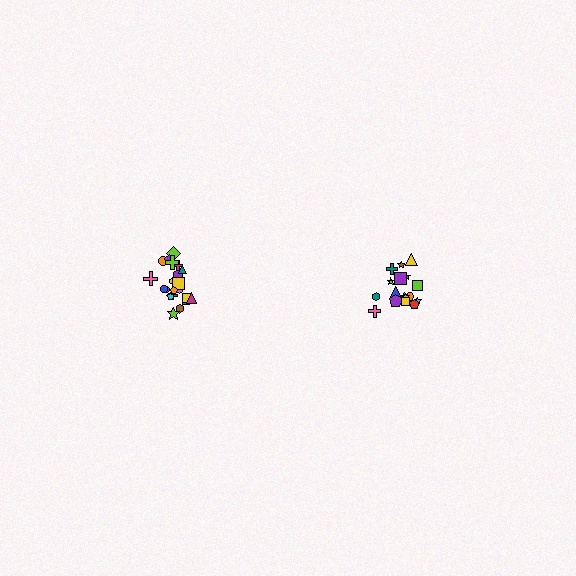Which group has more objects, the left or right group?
The left group.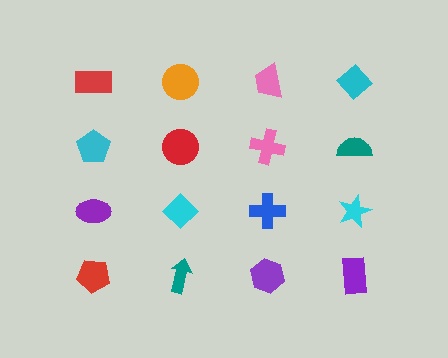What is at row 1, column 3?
A pink trapezoid.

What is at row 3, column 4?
A cyan star.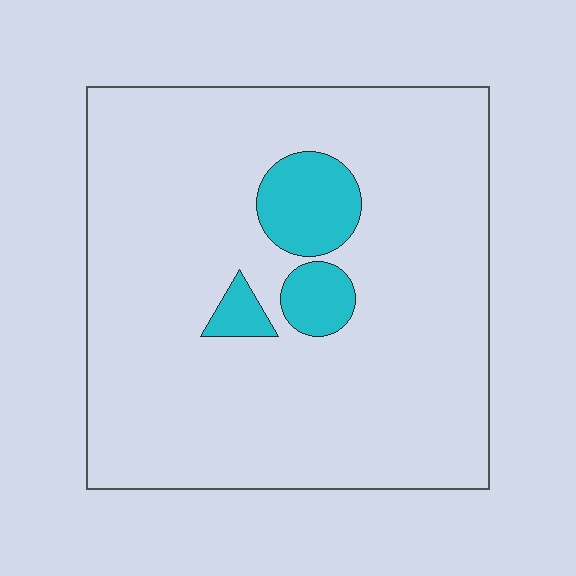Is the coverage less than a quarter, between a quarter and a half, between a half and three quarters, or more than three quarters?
Less than a quarter.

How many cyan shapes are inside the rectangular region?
3.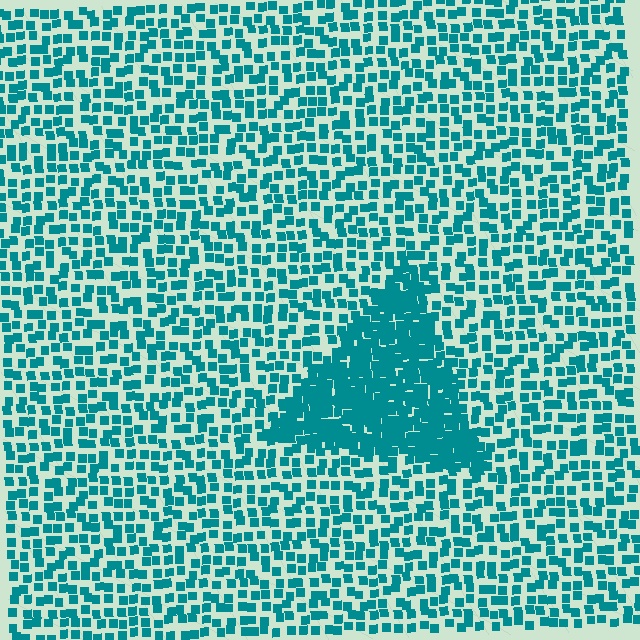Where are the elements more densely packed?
The elements are more densely packed inside the triangle boundary.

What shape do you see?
I see a triangle.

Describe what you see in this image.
The image contains small teal elements arranged at two different densities. A triangle-shaped region is visible where the elements are more densely packed than the surrounding area.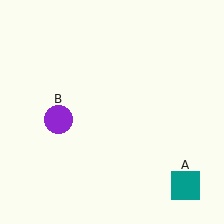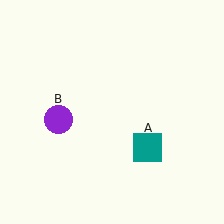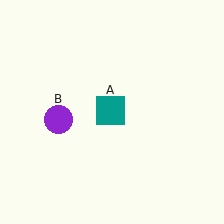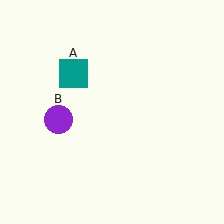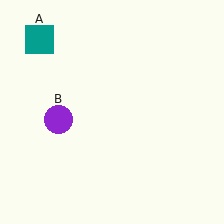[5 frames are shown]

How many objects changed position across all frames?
1 object changed position: teal square (object A).